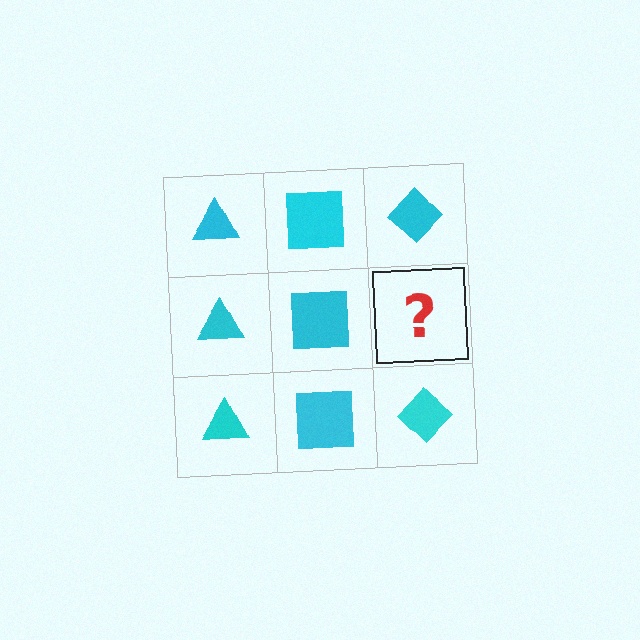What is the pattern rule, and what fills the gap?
The rule is that each column has a consistent shape. The gap should be filled with a cyan diamond.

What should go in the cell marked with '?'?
The missing cell should contain a cyan diamond.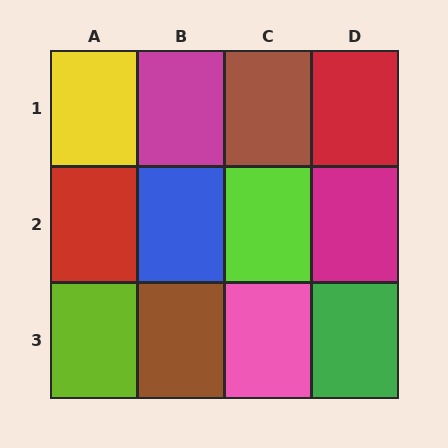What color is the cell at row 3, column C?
Pink.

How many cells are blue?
1 cell is blue.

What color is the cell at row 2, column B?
Blue.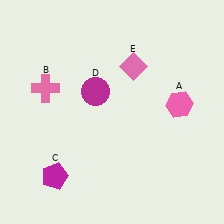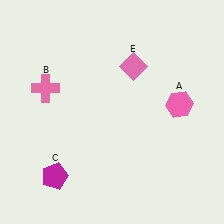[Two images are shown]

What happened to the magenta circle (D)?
The magenta circle (D) was removed in Image 2. It was in the top-left area of Image 1.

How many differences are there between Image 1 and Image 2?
There is 1 difference between the two images.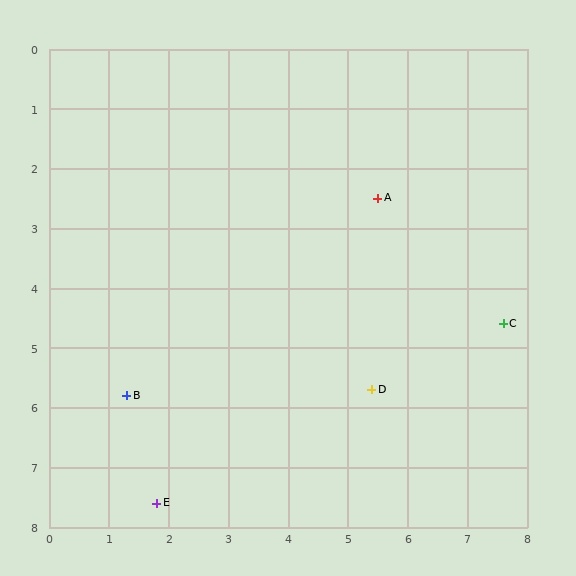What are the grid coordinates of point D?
Point D is at approximately (5.4, 5.7).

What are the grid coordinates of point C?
Point C is at approximately (7.6, 4.6).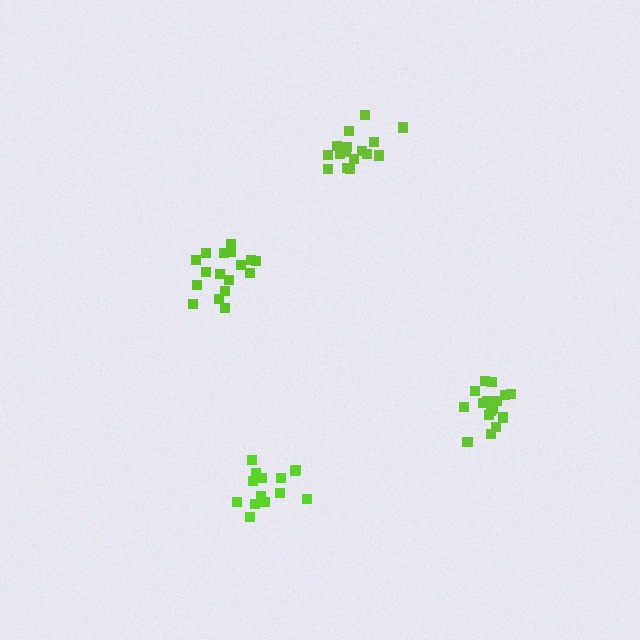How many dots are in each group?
Group 1: 14 dots, Group 2: 17 dots, Group 3: 16 dots, Group 4: 16 dots (63 total).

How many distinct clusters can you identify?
There are 4 distinct clusters.